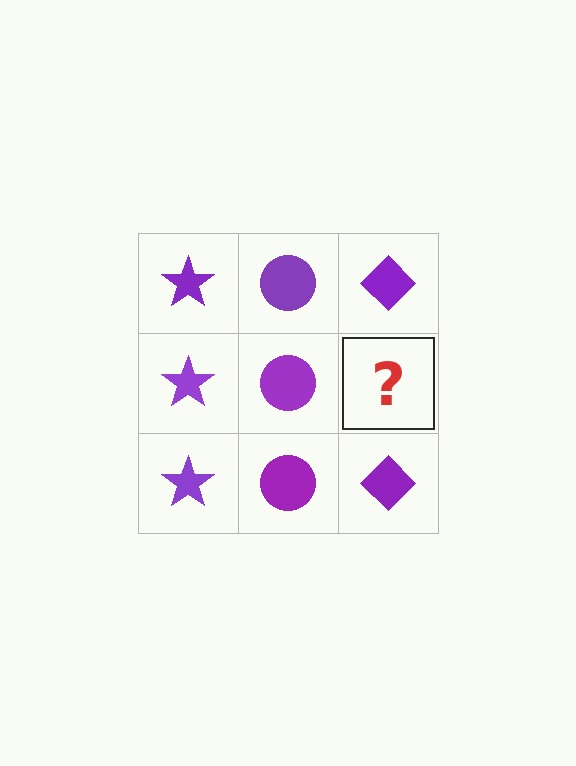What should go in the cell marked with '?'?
The missing cell should contain a purple diamond.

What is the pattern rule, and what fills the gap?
The rule is that each column has a consistent shape. The gap should be filled with a purple diamond.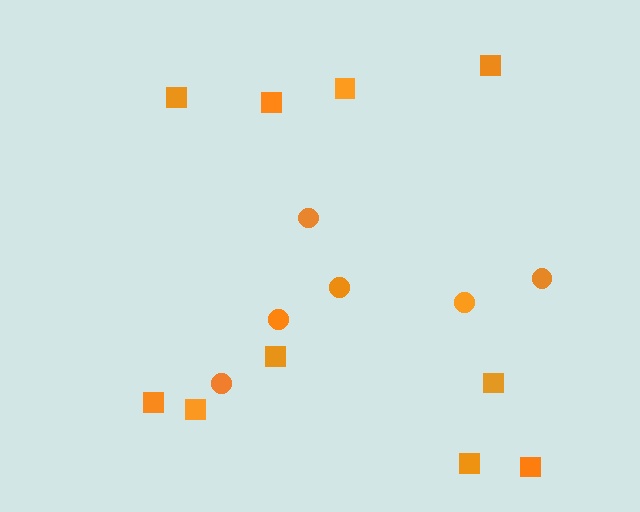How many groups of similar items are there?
There are 2 groups: one group of squares (10) and one group of circles (6).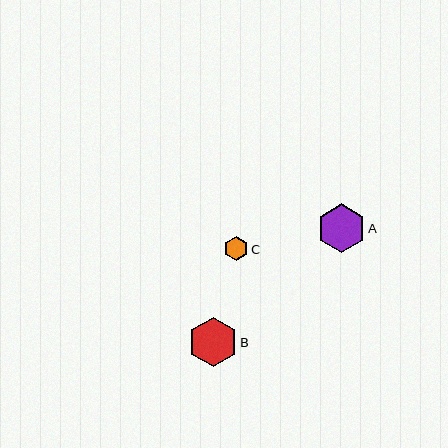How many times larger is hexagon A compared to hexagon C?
Hexagon A is approximately 2.0 times the size of hexagon C.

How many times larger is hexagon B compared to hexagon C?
Hexagon B is approximately 2.1 times the size of hexagon C.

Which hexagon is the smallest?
Hexagon C is the smallest with a size of approximately 24 pixels.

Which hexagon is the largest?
Hexagon B is the largest with a size of approximately 49 pixels.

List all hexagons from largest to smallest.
From largest to smallest: B, A, C.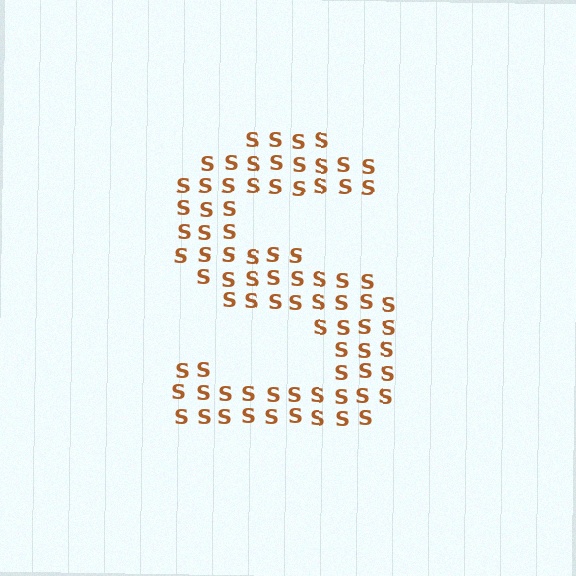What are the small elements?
The small elements are letter S's.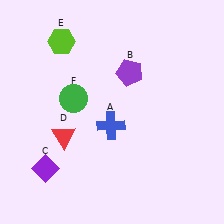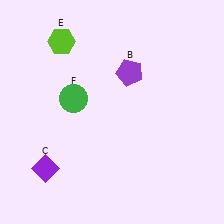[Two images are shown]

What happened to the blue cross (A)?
The blue cross (A) was removed in Image 2. It was in the bottom-left area of Image 1.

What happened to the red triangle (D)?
The red triangle (D) was removed in Image 2. It was in the bottom-left area of Image 1.